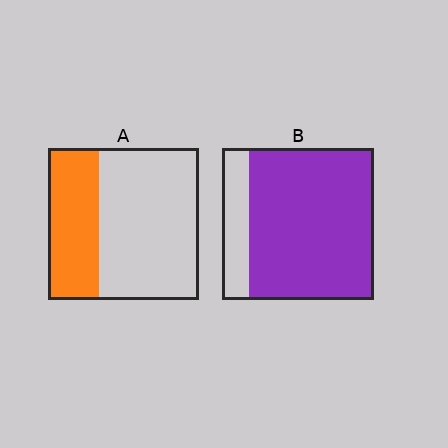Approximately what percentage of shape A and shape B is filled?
A is approximately 35% and B is approximately 80%.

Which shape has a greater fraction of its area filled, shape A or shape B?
Shape B.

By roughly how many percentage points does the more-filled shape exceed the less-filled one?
By roughly 50 percentage points (B over A).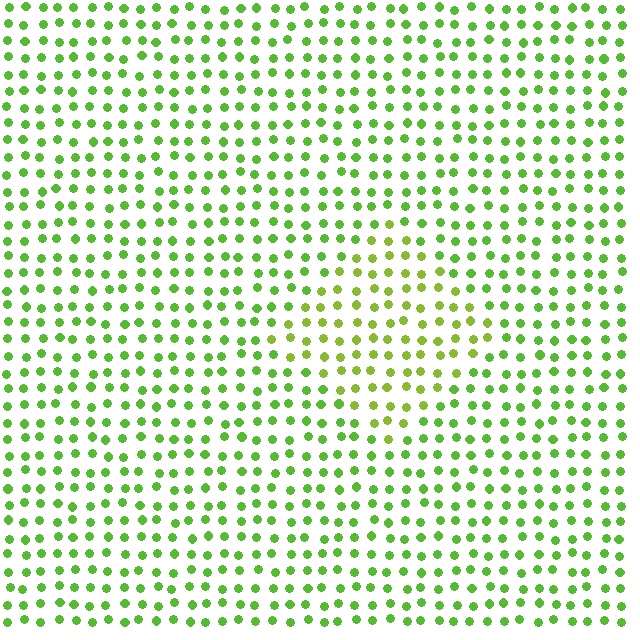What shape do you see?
I see a diamond.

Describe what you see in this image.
The image is filled with small lime elements in a uniform arrangement. A diamond-shaped region is visible where the elements are tinted to a slightly different hue, forming a subtle color boundary.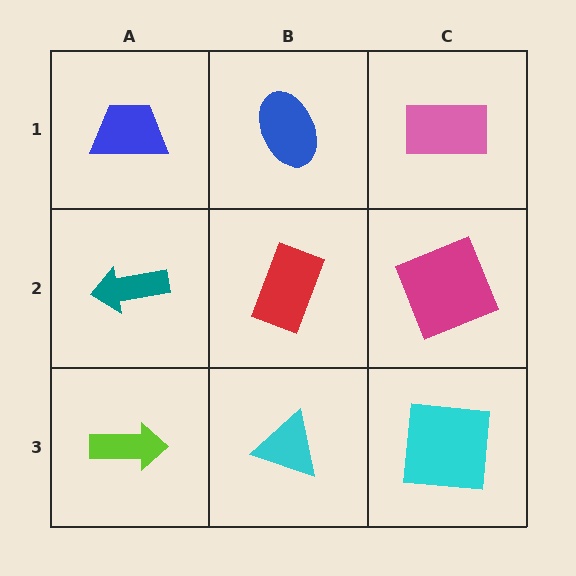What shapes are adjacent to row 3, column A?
A teal arrow (row 2, column A), a cyan triangle (row 3, column B).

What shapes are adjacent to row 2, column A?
A blue trapezoid (row 1, column A), a lime arrow (row 3, column A), a red rectangle (row 2, column B).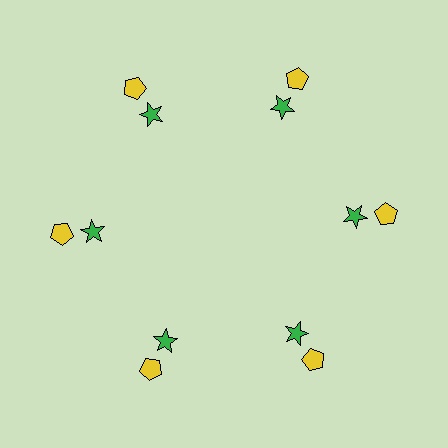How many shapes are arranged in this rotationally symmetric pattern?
There are 12 shapes, arranged in 6 groups of 2.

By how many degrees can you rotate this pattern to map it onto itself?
The pattern maps onto itself every 60 degrees of rotation.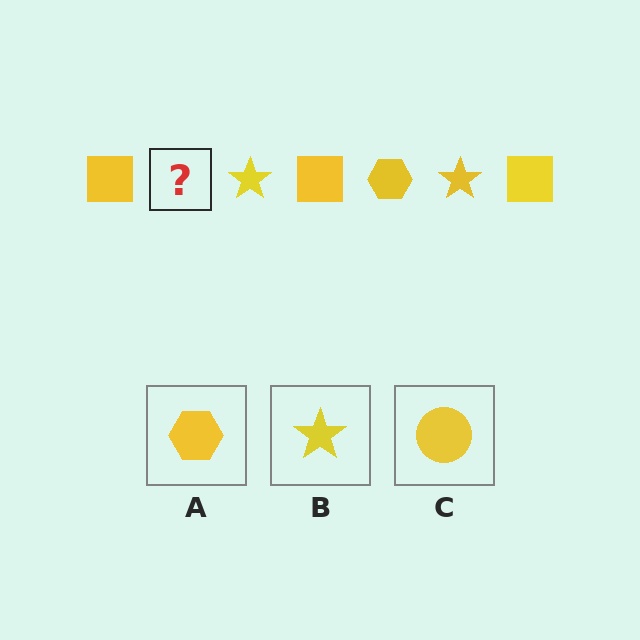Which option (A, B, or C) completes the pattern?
A.